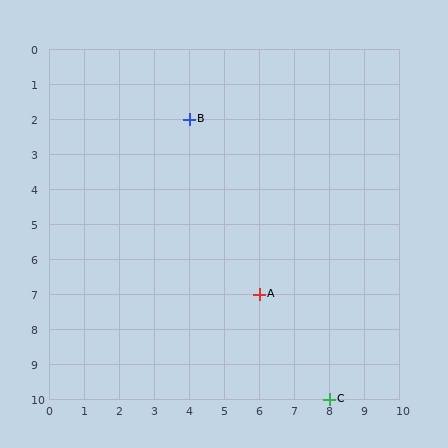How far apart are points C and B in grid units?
Points C and B are 4 columns and 8 rows apart (about 8.9 grid units diagonally).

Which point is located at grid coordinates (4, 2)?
Point B is at (4, 2).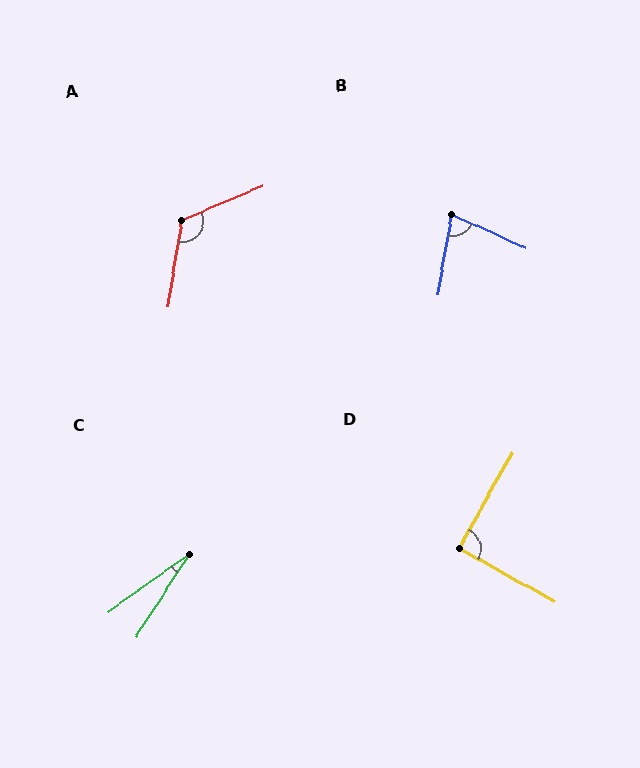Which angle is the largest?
A, at approximately 122 degrees.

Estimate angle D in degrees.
Approximately 90 degrees.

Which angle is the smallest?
C, at approximately 21 degrees.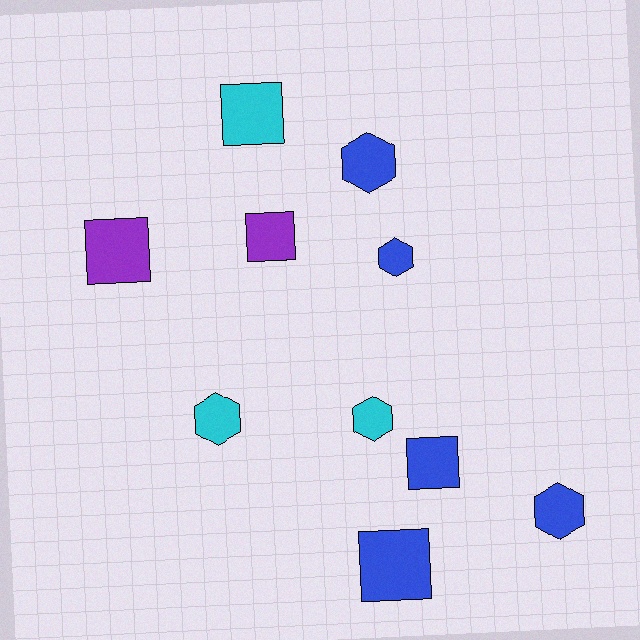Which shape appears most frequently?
Hexagon, with 5 objects.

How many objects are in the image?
There are 10 objects.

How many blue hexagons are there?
There are 3 blue hexagons.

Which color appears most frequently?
Blue, with 5 objects.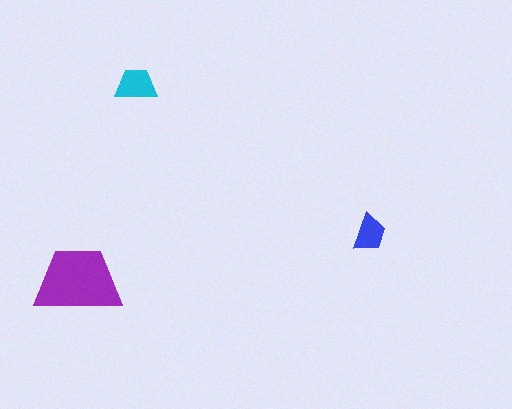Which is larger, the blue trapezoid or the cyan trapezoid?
The cyan one.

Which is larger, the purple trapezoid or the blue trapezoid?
The purple one.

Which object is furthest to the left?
The purple trapezoid is leftmost.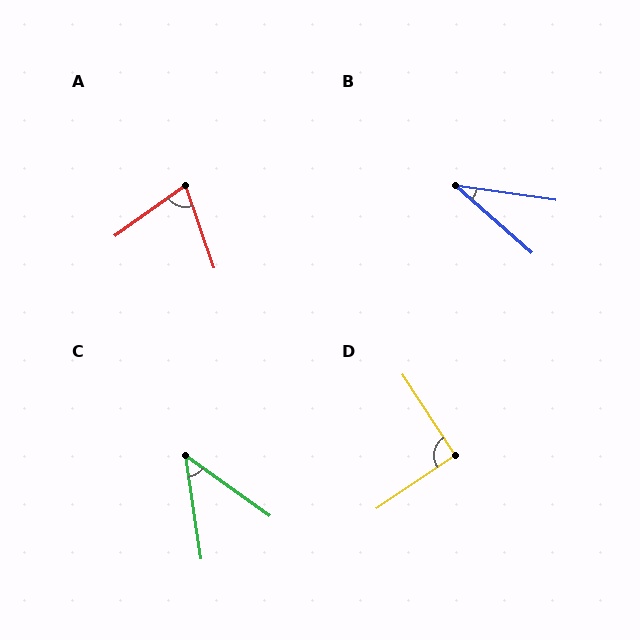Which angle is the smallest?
B, at approximately 33 degrees.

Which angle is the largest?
D, at approximately 91 degrees.